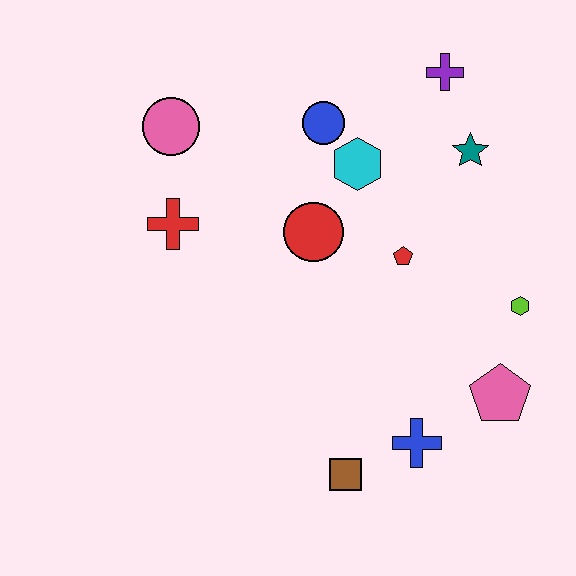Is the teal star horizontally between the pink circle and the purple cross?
No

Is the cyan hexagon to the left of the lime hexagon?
Yes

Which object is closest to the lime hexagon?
The pink pentagon is closest to the lime hexagon.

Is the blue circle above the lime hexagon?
Yes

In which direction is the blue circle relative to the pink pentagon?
The blue circle is above the pink pentagon.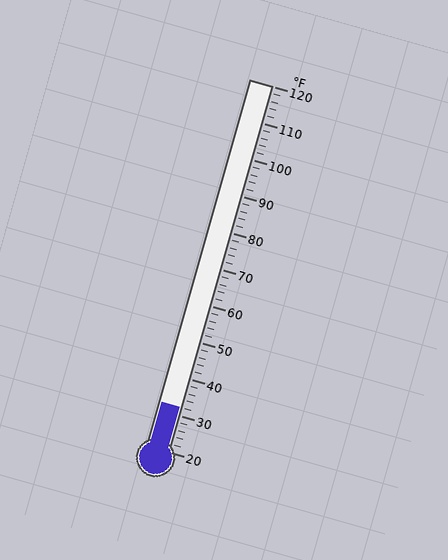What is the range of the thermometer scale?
The thermometer scale ranges from 20°F to 120°F.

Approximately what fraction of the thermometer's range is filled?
The thermometer is filled to approximately 10% of its range.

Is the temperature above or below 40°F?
The temperature is below 40°F.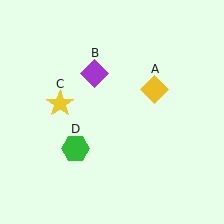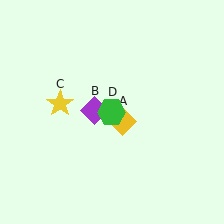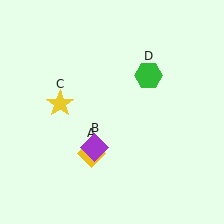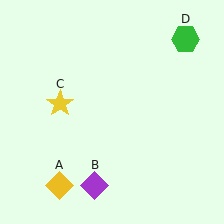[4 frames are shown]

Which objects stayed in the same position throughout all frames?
Yellow star (object C) remained stationary.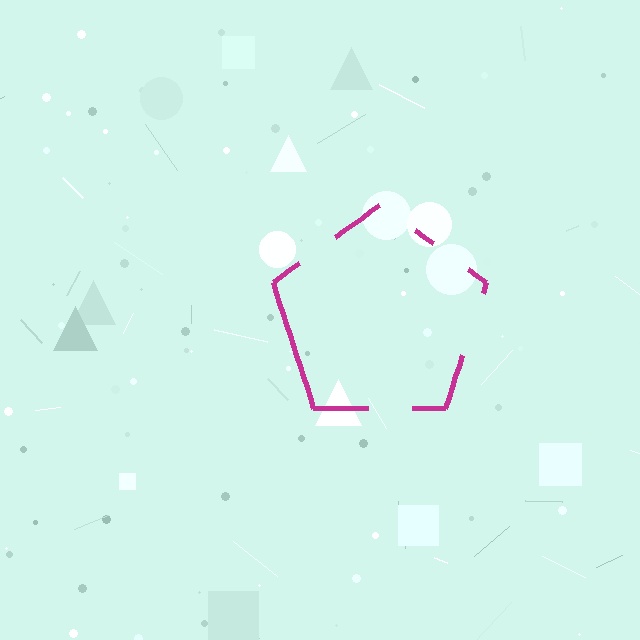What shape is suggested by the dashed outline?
The dashed outline suggests a pentagon.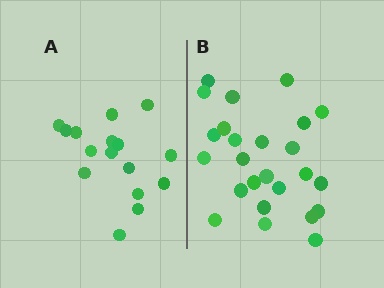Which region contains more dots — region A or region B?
Region B (the right region) has more dots.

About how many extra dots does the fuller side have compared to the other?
Region B has roughly 8 or so more dots than region A.